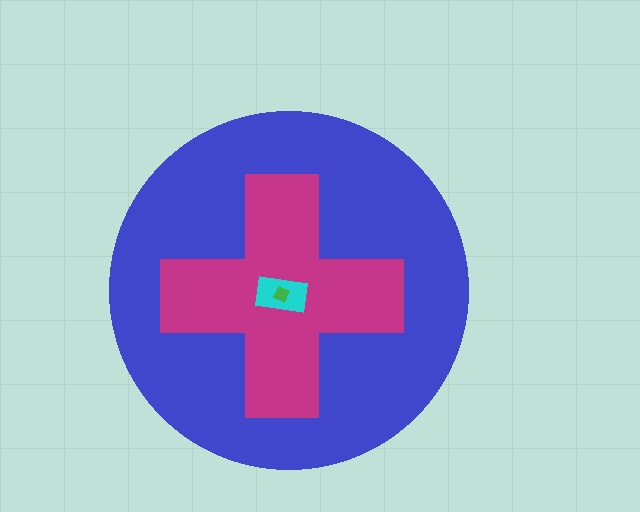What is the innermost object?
The green square.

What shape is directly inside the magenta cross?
The cyan rectangle.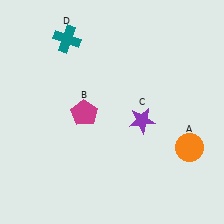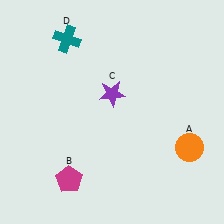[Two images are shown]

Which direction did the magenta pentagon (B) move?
The magenta pentagon (B) moved down.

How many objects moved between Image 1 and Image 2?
2 objects moved between the two images.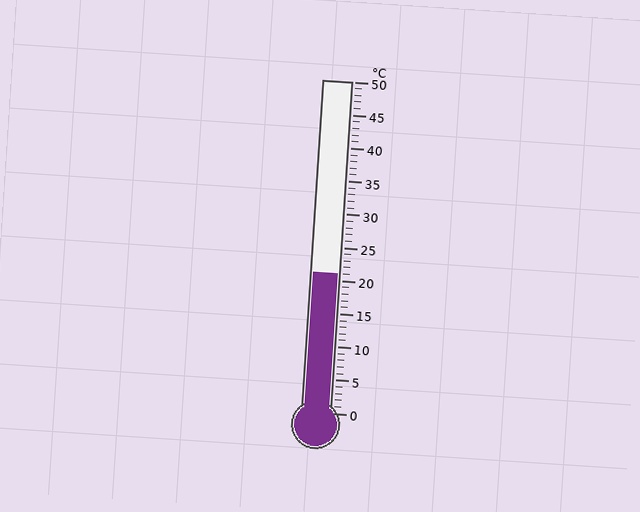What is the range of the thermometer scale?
The thermometer scale ranges from 0°C to 50°C.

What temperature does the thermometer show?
The thermometer shows approximately 21°C.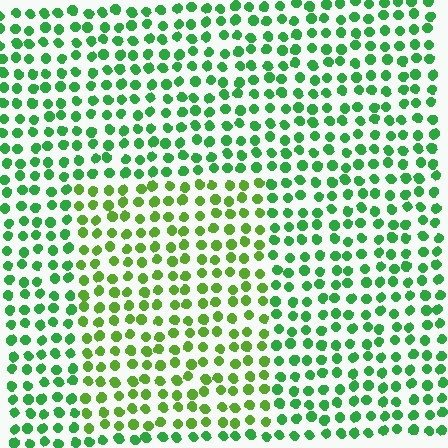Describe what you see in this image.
The image is filled with small green elements in a uniform arrangement. A rectangle-shaped region is visible where the elements are tinted to a slightly different hue, forming a subtle color boundary.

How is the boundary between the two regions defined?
The boundary is defined purely by a slight shift in hue (about 30 degrees). Spacing, size, and orientation are identical on both sides.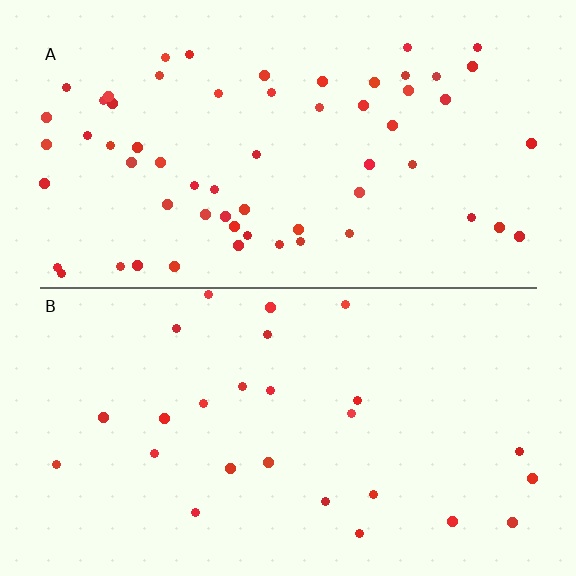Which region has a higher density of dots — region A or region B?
A (the top).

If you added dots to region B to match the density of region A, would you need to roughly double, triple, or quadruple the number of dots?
Approximately double.